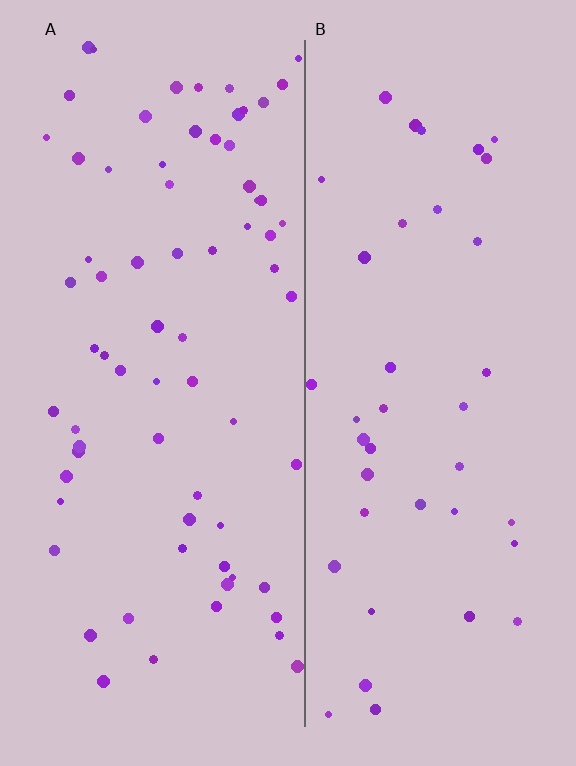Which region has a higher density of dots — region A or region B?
A (the left).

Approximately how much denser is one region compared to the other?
Approximately 1.8× — region A over region B.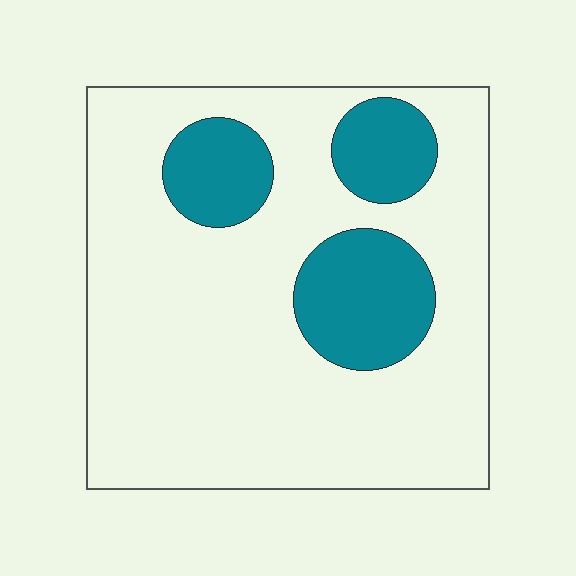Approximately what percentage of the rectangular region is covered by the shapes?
Approximately 20%.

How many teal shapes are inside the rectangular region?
3.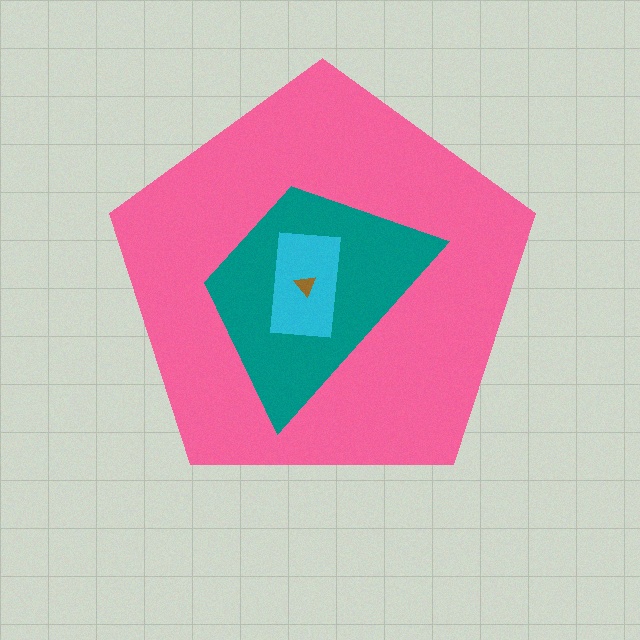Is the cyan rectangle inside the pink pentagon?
Yes.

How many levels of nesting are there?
4.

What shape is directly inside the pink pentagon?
The teal trapezoid.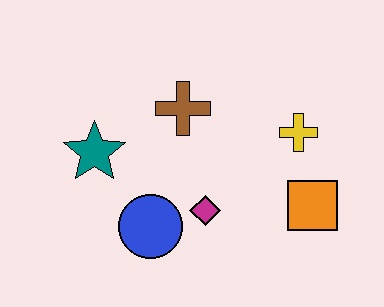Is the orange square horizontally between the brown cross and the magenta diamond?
No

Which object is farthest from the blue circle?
The yellow cross is farthest from the blue circle.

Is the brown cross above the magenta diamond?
Yes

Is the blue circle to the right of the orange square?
No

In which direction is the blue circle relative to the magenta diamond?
The blue circle is to the left of the magenta diamond.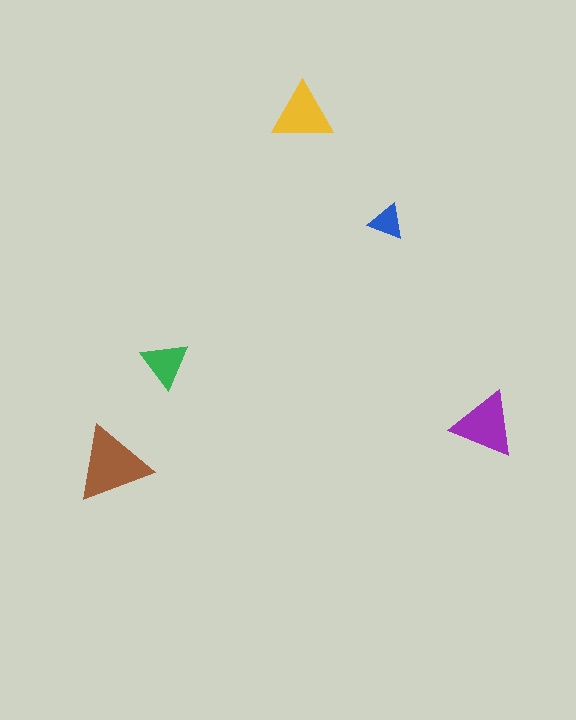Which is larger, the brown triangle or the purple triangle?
The brown one.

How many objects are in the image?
There are 5 objects in the image.